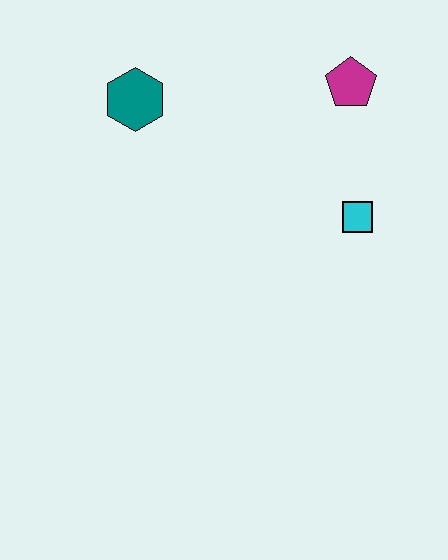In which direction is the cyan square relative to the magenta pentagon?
The cyan square is below the magenta pentagon.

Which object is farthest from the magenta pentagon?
The teal hexagon is farthest from the magenta pentagon.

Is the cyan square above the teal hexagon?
No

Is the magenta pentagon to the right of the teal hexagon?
Yes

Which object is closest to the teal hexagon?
The magenta pentagon is closest to the teal hexagon.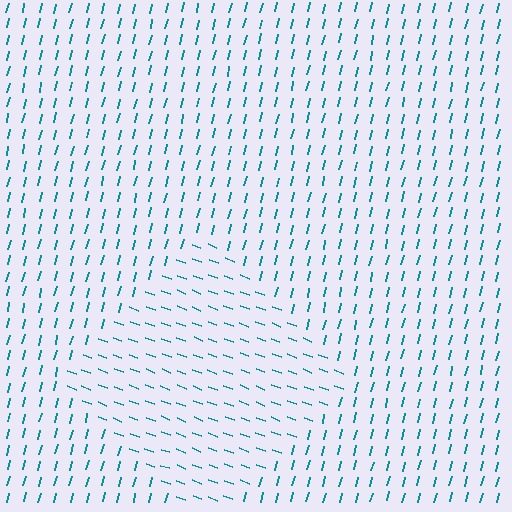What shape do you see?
I see a diamond.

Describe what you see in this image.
The image is filled with small teal line segments. A diamond region in the image has lines oriented differently from the surrounding lines, creating a visible texture boundary.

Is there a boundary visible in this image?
Yes, there is a texture boundary formed by a change in line orientation.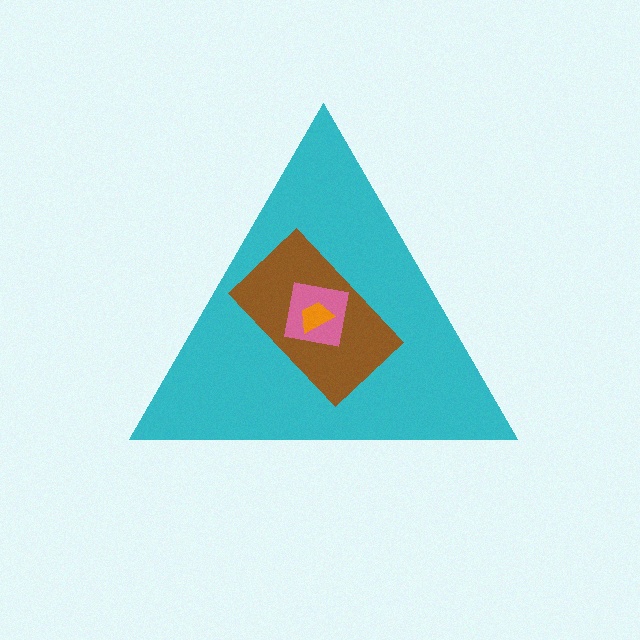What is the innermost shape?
The orange trapezoid.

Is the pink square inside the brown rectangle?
Yes.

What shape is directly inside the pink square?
The orange trapezoid.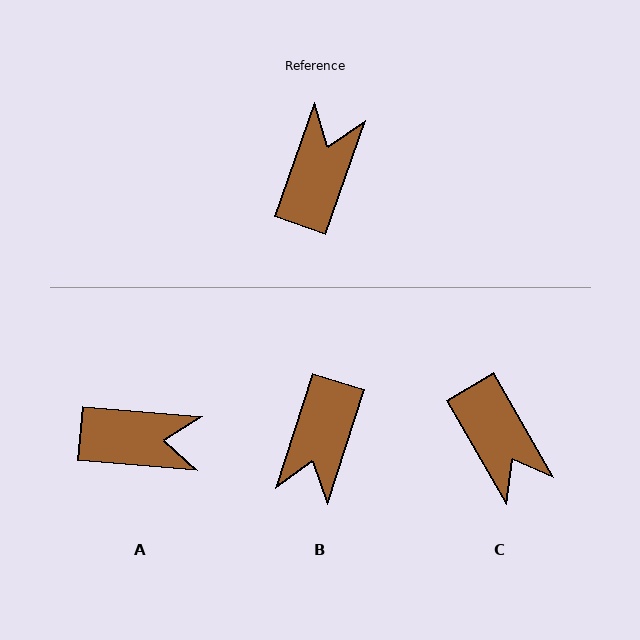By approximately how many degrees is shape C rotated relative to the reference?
Approximately 130 degrees clockwise.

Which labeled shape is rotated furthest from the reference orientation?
B, about 178 degrees away.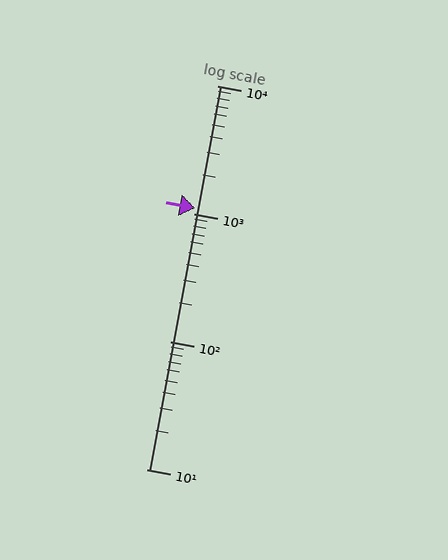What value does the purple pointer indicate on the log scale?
The pointer indicates approximately 1100.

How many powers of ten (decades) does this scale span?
The scale spans 3 decades, from 10 to 10000.